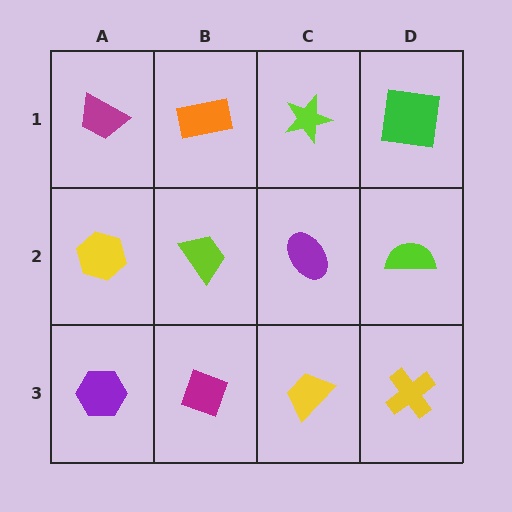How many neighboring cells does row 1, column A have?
2.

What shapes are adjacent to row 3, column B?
A lime trapezoid (row 2, column B), a purple hexagon (row 3, column A), a yellow trapezoid (row 3, column C).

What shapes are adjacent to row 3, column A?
A yellow hexagon (row 2, column A), a magenta diamond (row 3, column B).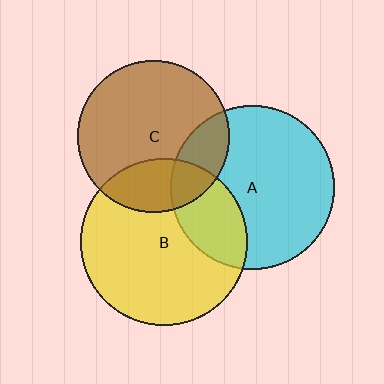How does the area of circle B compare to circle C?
Approximately 1.2 times.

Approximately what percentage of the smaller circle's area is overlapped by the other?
Approximately 20%.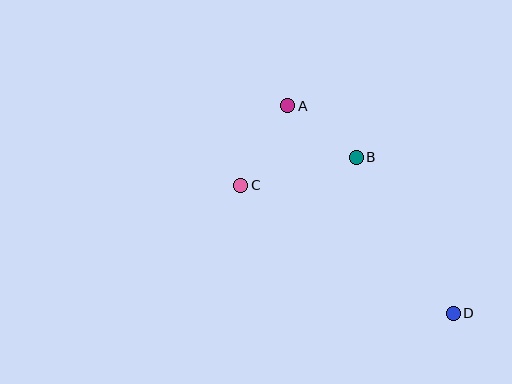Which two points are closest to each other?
Points A and B are closest to each other.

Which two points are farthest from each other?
Points A and D are farthest from each other.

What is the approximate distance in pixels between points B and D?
The distance between B and D is approximately 183 pixels.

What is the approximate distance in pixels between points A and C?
The distance between A and C is approximately 92 pixels.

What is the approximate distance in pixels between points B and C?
The distance between B and C is approximately 119 pixels.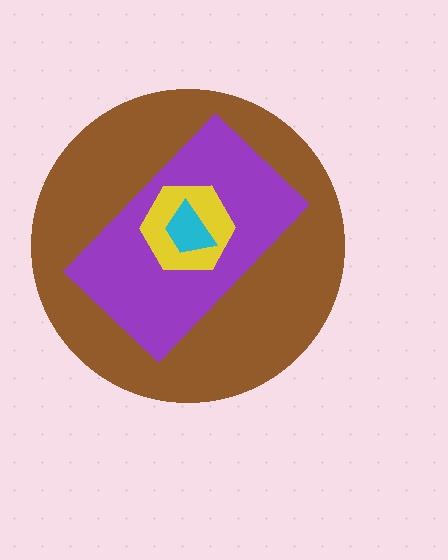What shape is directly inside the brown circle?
The purple rectangle.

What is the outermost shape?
The brown circle.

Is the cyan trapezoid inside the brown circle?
Yes.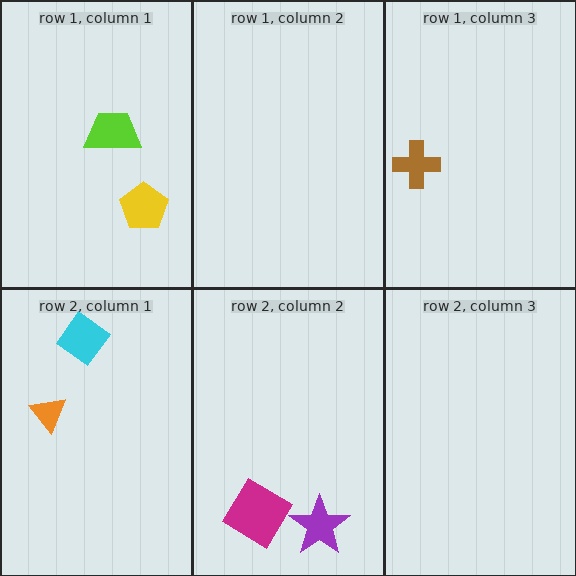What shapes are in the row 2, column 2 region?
The magenta diamond, the purple star.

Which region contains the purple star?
The row 2, column 2 region.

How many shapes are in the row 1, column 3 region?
1.